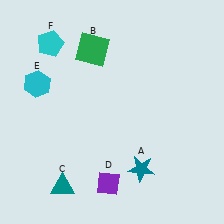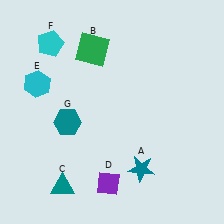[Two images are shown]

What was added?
A teal hexagon (G) was added in Image 2.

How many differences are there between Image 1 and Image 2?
There is 1 difference between the two images.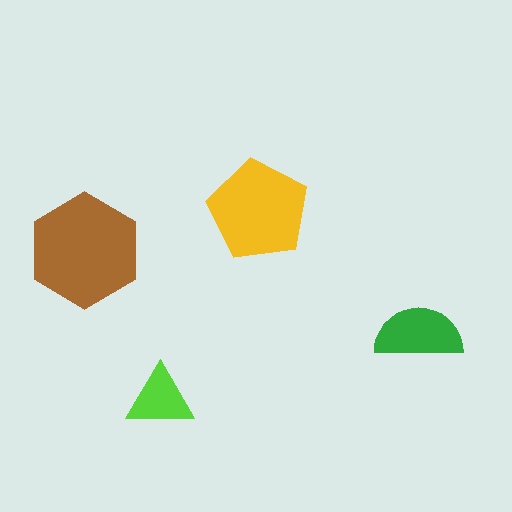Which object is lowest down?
The lime triangle is bottommost.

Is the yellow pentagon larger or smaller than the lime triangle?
Larger.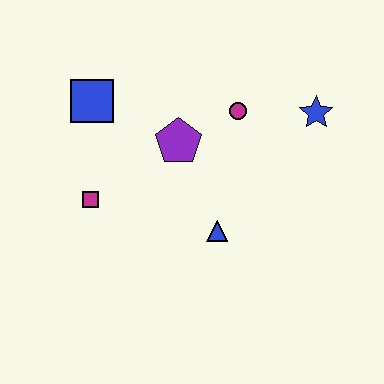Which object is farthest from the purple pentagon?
The blue star is farthest from the purple pentagon.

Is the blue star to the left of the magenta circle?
No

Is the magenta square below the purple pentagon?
Yes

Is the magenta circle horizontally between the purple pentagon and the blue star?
Yes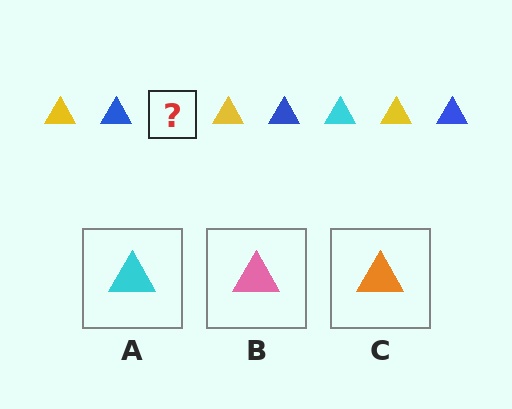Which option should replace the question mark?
Option A.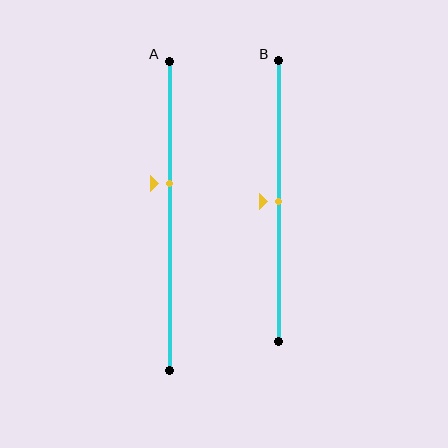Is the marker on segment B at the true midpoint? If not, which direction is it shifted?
Yes, the marker on segment B is at the true midpoint.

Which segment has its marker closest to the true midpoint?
Segment B has its marker closest to the true midpoint.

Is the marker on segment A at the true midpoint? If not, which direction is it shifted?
No, the marker on segment A is shifted upward by about 11% of the segment length.